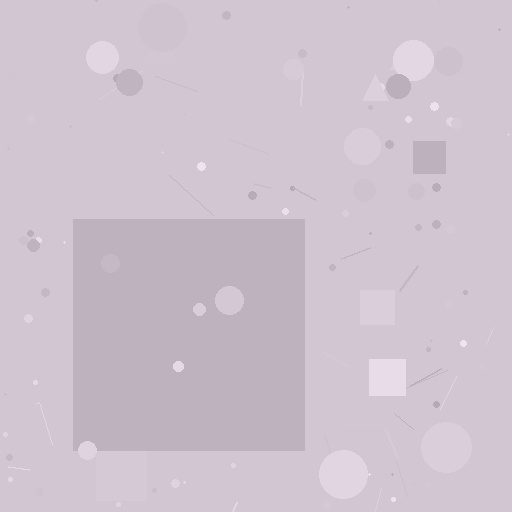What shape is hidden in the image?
A square is hidden in the image.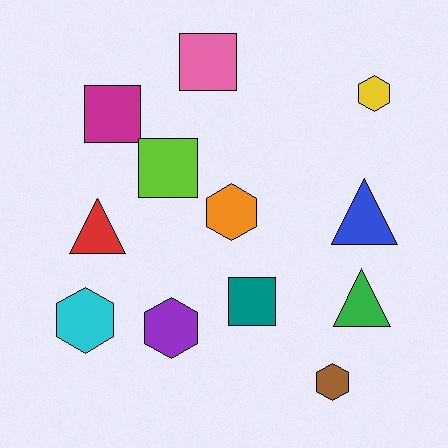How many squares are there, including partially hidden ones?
There are 4 squares.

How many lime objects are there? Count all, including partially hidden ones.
There is 1 lime object.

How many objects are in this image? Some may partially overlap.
There are 12 objects.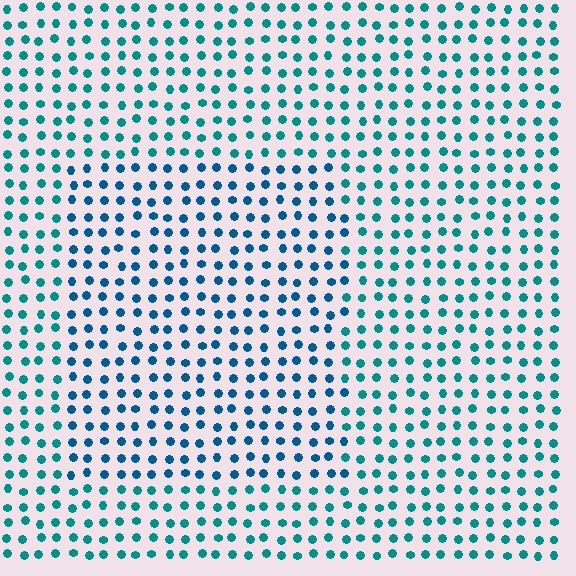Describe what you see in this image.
The image is filled with small teal elements in a uniform arrangement. A rectangle-shaped region is visible where the elements are tinted to a slightly different hue, forming a subtle color boundary.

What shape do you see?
I see a rectangle.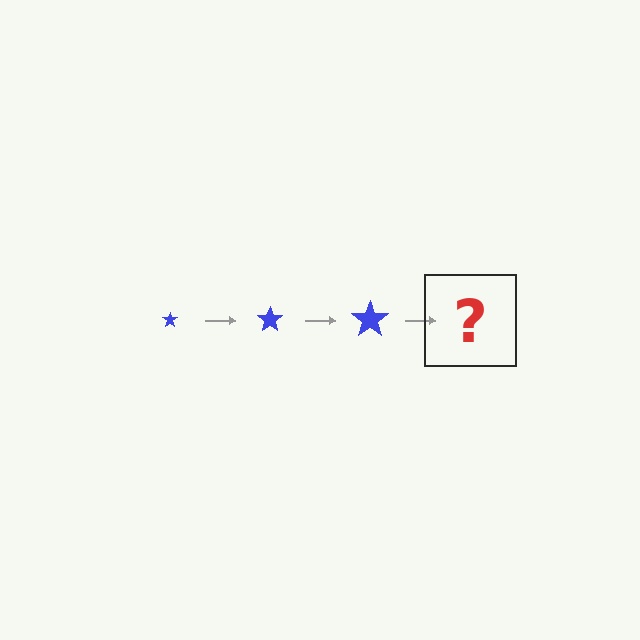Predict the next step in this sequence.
The next step is a blue star, larger than the previous one.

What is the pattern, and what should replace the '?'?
The pattern is that the star gets progressively larger each step. The '?' should be a blue star, larger than the previous one.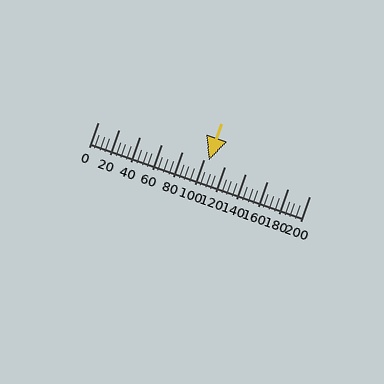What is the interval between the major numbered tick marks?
The major tick marks are spaced 20 units apart.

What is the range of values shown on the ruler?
The ruler shows values from 0 to 200.